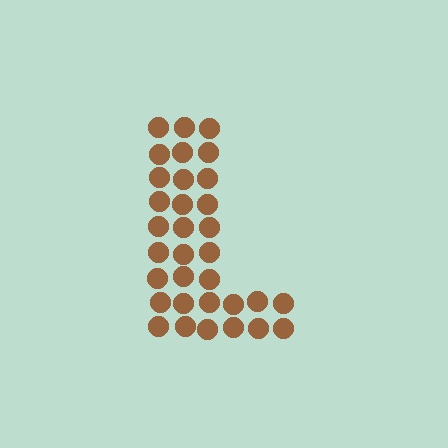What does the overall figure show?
The overall figure shows the letter L.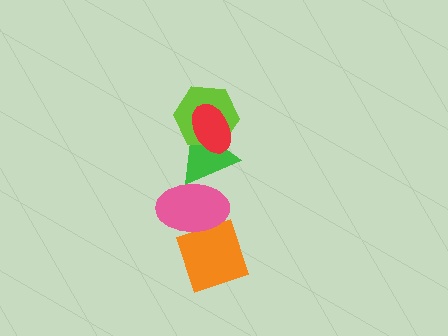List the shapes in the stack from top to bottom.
From top to bottom: the red ellipse, the lime hexagon, the green triangle, the pink ellipse, the orange diamond.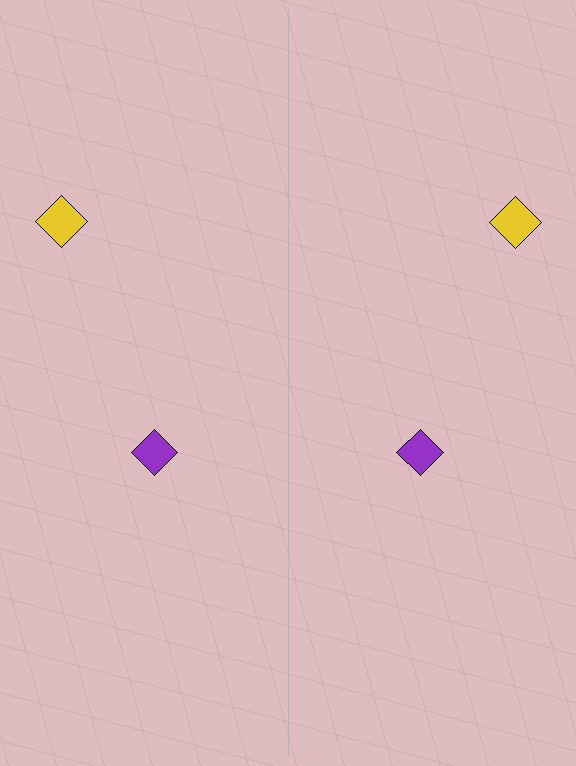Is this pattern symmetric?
Yes, this pattern has bilateral (reflection) symmetry.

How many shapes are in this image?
There are 4 shapes in this image.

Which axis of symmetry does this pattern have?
The pattern has a vertical axis of symmetry running through the center of the image.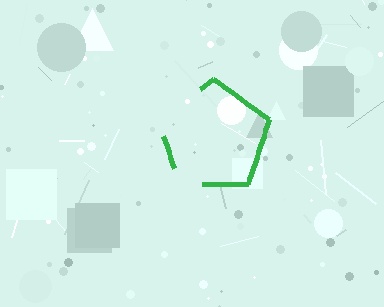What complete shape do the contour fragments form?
The contour fragments form a pentagon.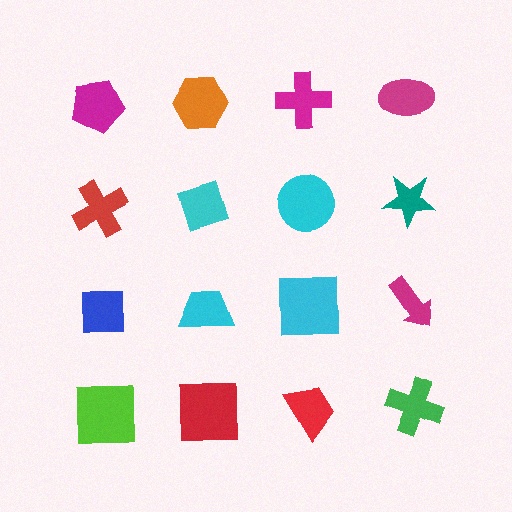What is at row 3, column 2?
A cyan trapezoid.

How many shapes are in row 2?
4 shapes.